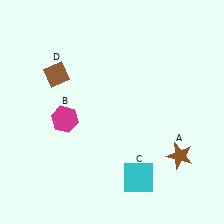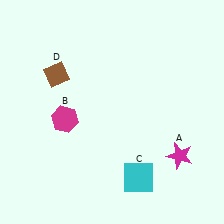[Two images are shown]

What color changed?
The star (A) changed from brown in Image 1 to magenta in Image 2.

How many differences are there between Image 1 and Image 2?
There is 1 difference between the two images.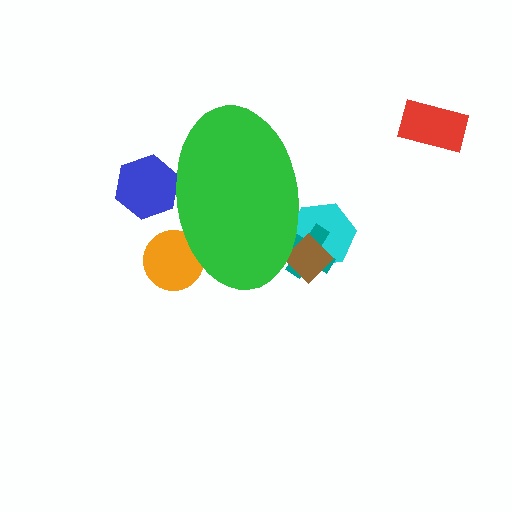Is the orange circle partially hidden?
Yes, the orange circle is partially hidden behind the green ellipse.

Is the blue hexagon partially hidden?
Yes, the blue hexagon is partially hidden behind the green ellipse.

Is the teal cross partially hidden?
Yes, the teal cross is partially hidden behind the green ellipse.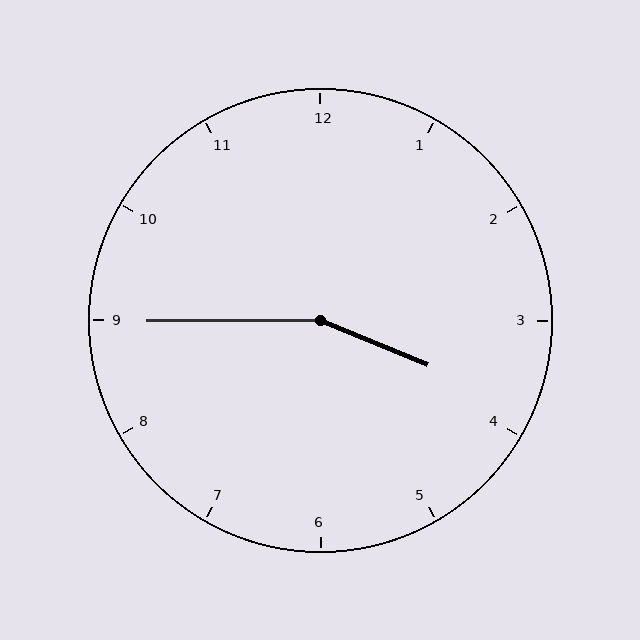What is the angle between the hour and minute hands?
Approximately 158 degrees.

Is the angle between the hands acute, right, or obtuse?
It is obtuse.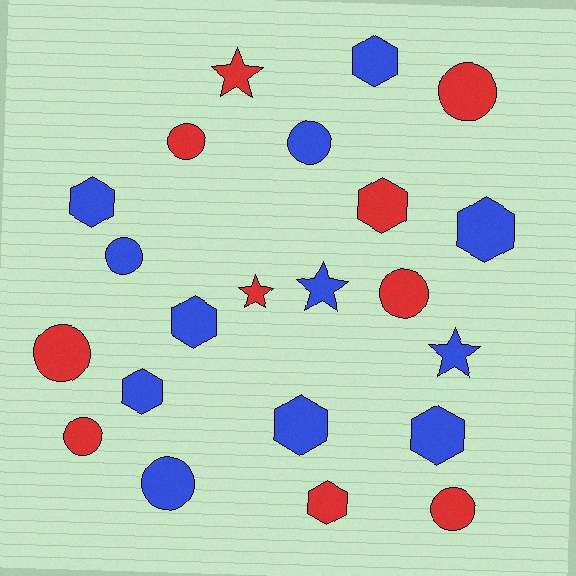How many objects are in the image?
There are 22 objects.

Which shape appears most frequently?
Circle, with 9 objects.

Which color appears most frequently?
Blue, with 12 objects.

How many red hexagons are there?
There are 2 red hexagons.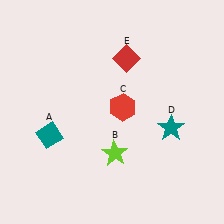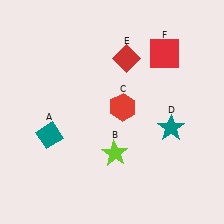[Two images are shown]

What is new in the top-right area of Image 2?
A red square (F) was added in the top-right area of Image 2.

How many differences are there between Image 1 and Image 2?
There is 1 difference between the two images.